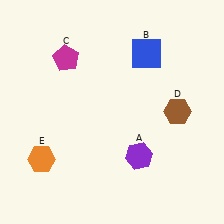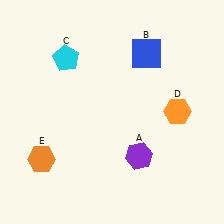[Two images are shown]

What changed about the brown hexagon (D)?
In Image 1, D is brown. In Image 2, it changed to orange.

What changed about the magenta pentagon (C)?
In Image 1, C is magenta. In Image 2, it changed to cyan.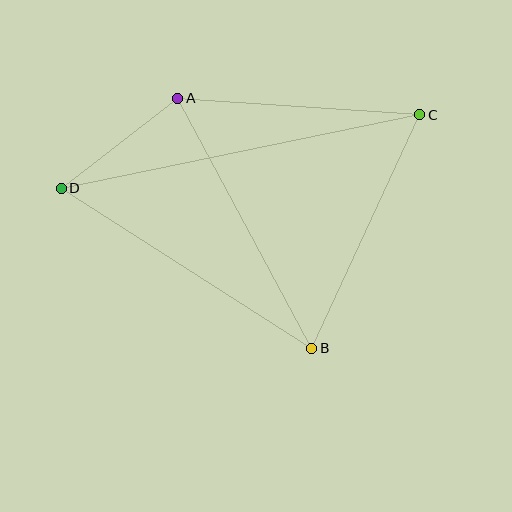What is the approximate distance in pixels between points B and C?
The distance between B and C is approximately 257 pixels.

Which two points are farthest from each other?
Points C and D are farthest from each other.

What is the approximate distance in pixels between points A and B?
The distance between A and B is approximately 284 pixels.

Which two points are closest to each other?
Points A and D are closest to each other.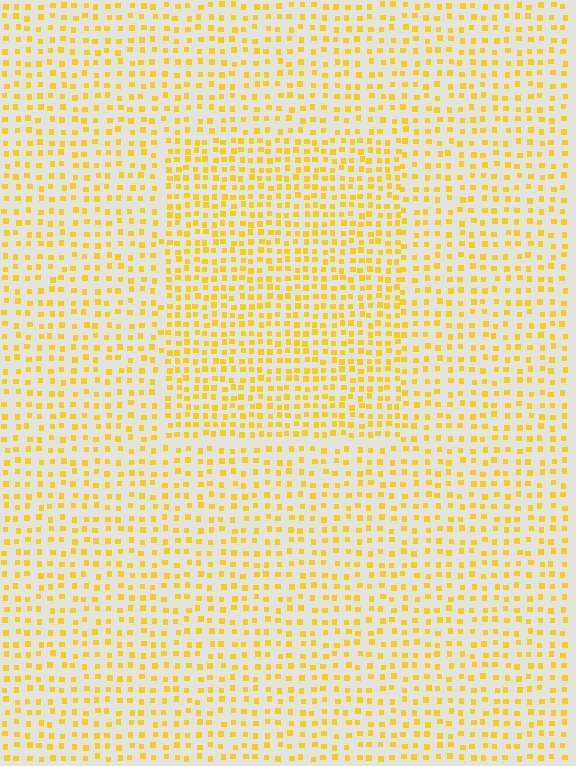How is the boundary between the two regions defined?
The boundary is defined by a change in element density (approximately 1.6x ratio). All elements are the same color, size, and shape.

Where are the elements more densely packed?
The elements are more densely packed inside the rectangle boundary.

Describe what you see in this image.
The image contains small yellow elements arranged at two different densities. A rectangle-shaped region is visible where the elements are more densely packed than the surrounding area.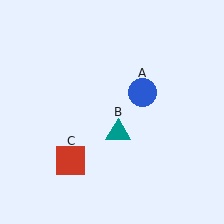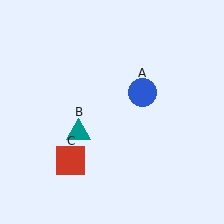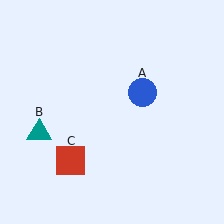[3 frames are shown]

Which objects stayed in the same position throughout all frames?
Blue circle (object A) and red square (object C) remained stationary.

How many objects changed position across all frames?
1 object changed position: teal triangle (object B).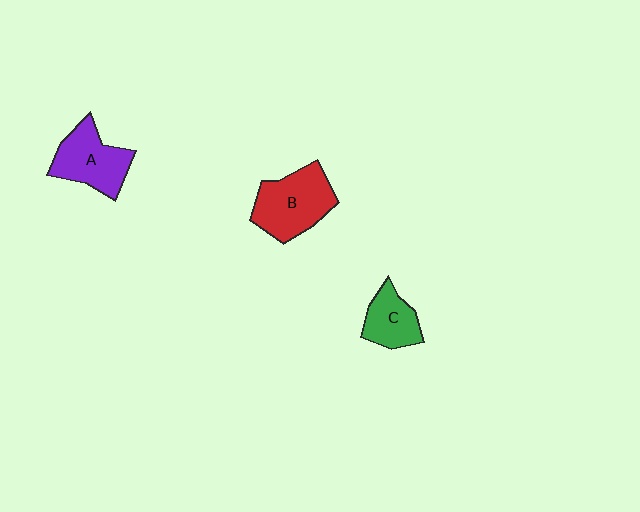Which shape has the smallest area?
Shape C (green).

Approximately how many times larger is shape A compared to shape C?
Approximately 1.4 times.